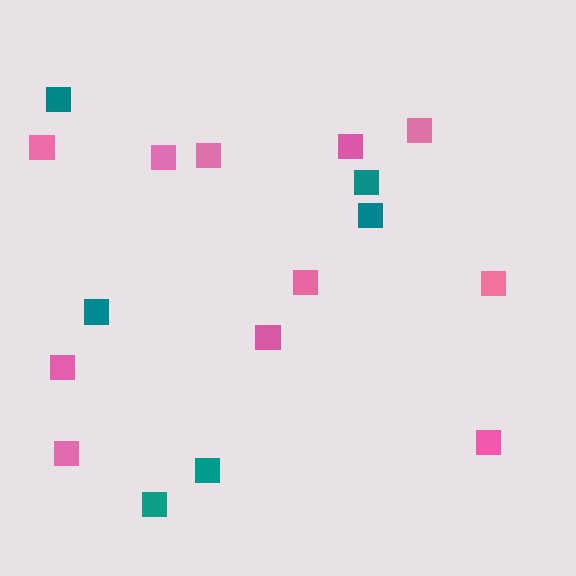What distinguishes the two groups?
There are 2 groups: one group of pink squares (11) and one group of teal squares (6).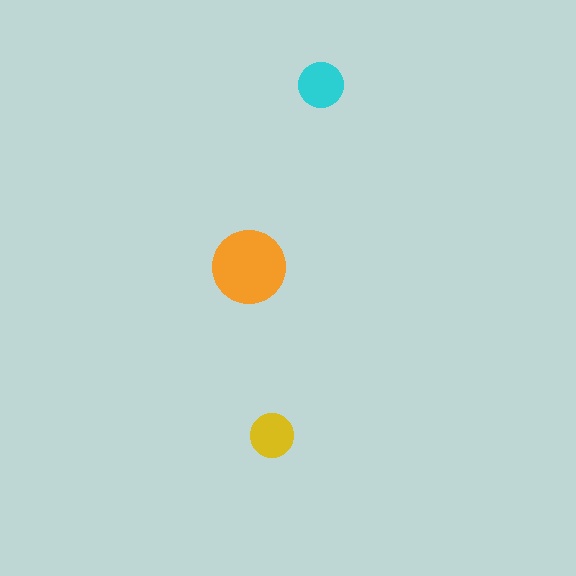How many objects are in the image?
There are 3 objects in the image.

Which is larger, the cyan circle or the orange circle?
The orange one.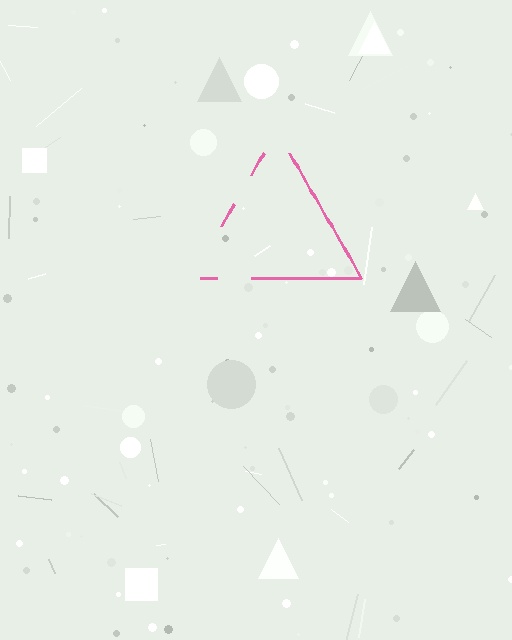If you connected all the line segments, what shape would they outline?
They would outline a triangle.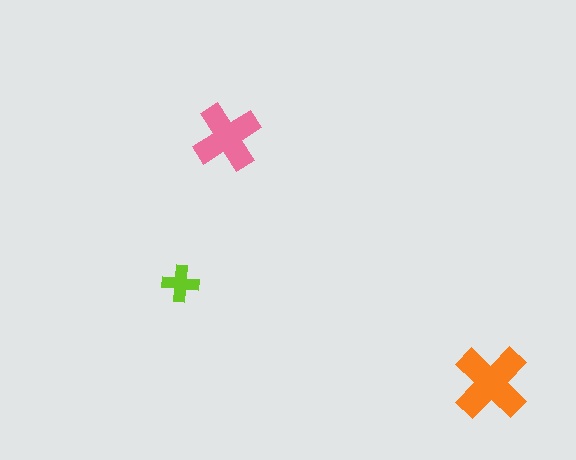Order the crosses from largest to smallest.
the orange one, the pink one, the lime one.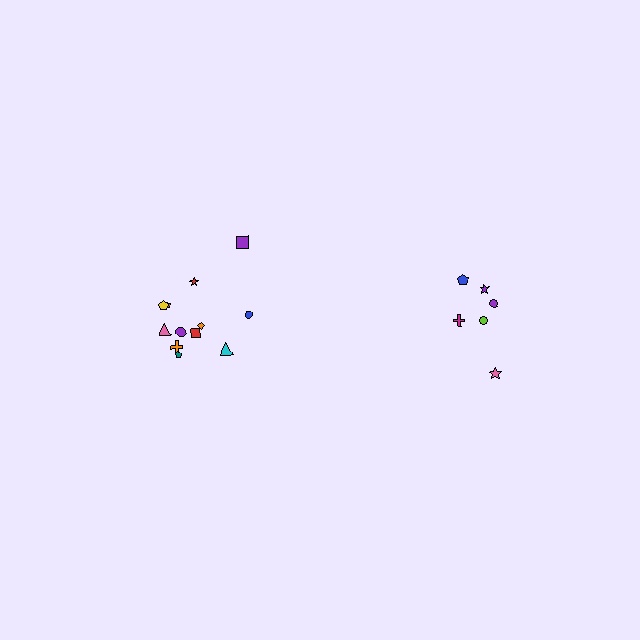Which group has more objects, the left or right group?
The left group.